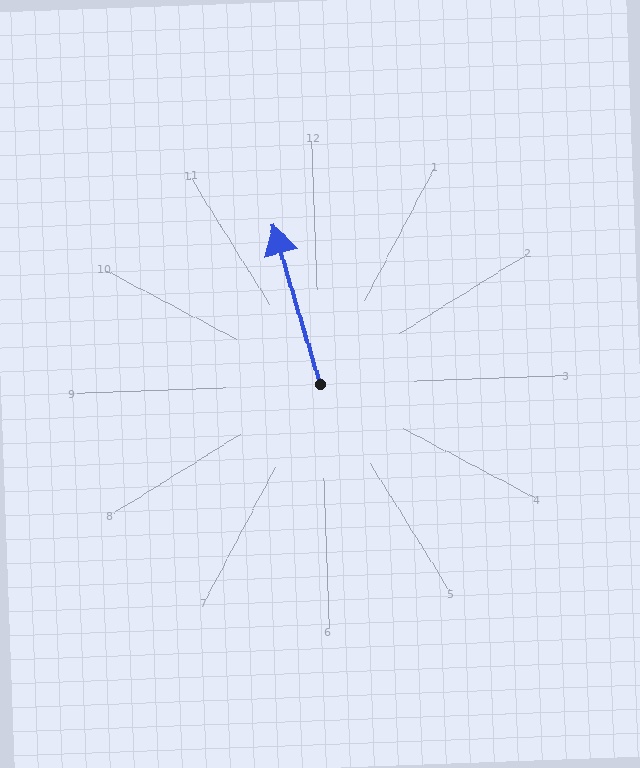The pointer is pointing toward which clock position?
Roughly 12 o'clock.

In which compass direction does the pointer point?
North.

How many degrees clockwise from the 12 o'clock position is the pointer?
Approximately 346 degrees.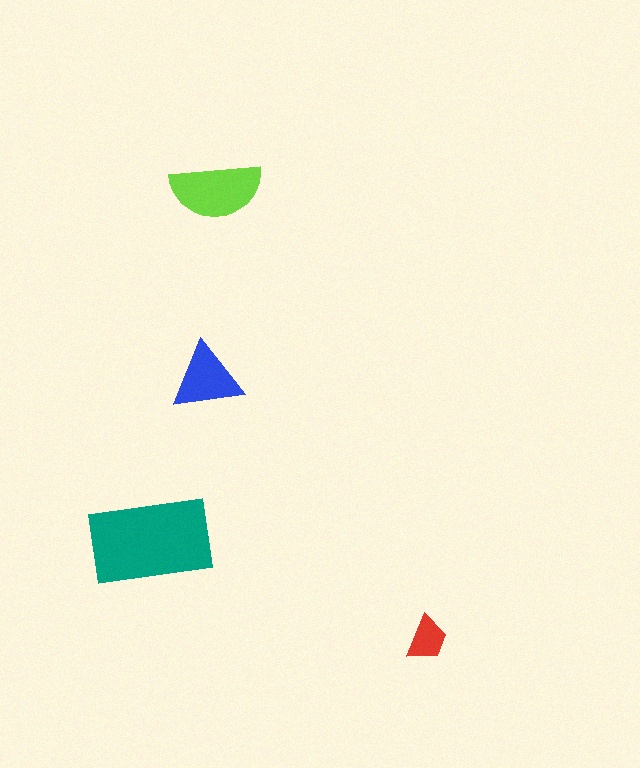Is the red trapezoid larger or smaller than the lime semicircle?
Smaller.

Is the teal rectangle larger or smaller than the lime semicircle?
Larger.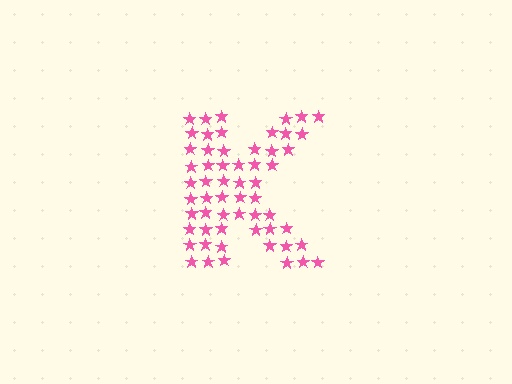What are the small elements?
The small elements are stars.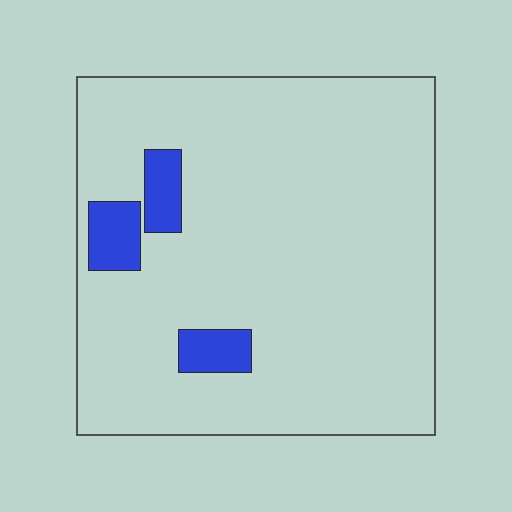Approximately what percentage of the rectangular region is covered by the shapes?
Approximately 10%.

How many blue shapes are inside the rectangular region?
3.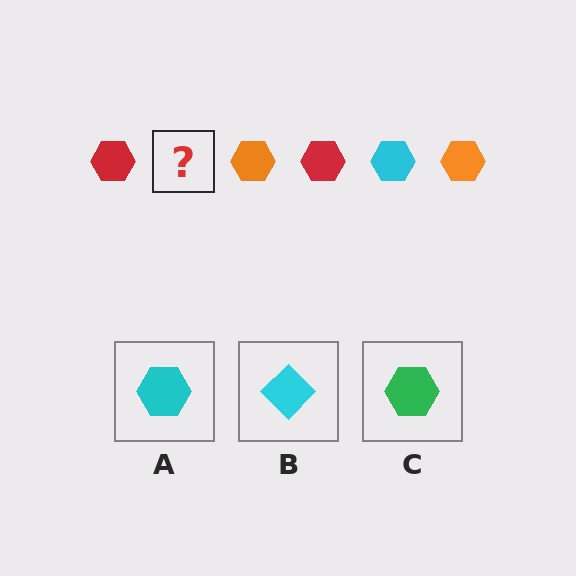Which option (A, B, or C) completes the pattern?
A.